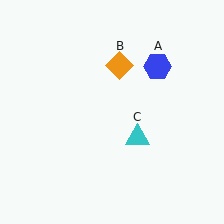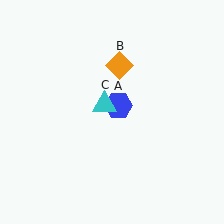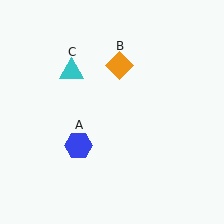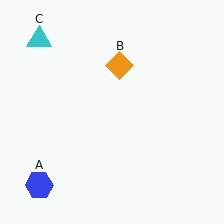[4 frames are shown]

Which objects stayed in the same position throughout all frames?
Orange diamond (object B) remained stationary.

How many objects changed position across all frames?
2 objects changed position: blue hexagon (object A), cyan triangle (object C).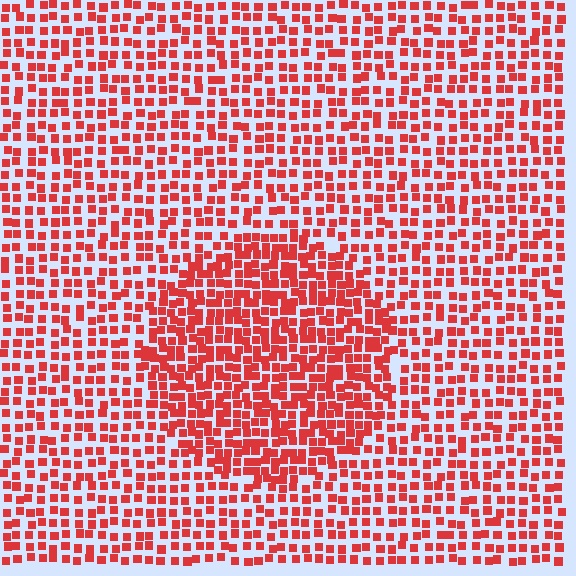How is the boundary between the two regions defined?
The boundary is defined by a change in element density (approximately 1.7x ratio). All elements are the same color, size, and shape.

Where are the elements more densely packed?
The elements are more densely packed inside the circle boundary.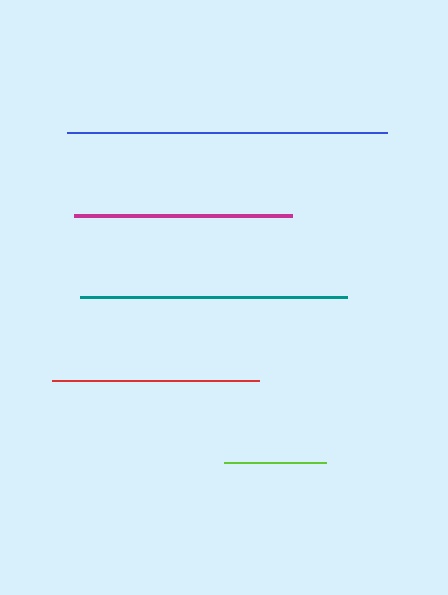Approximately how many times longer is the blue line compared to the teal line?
The blue line is approximately 1.2 times the length of the teal line.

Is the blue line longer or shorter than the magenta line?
The blue line is longer than the magenta line.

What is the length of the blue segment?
The blue segment is approximately 321 pixels long.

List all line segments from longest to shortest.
From longest to shortest: blue, teal, magenta, red, lime.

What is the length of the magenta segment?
The magenta segment is approximately 218 pixels long.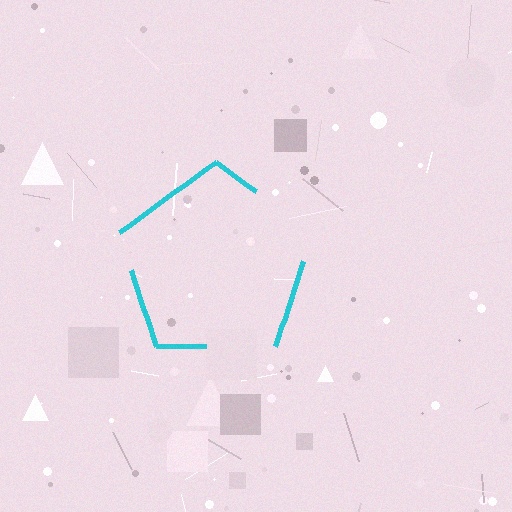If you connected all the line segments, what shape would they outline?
They would outline a pentagon.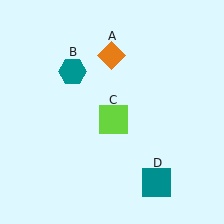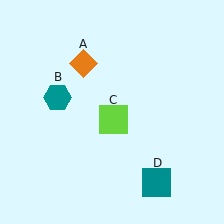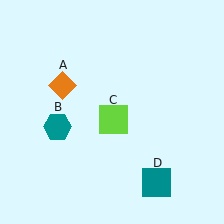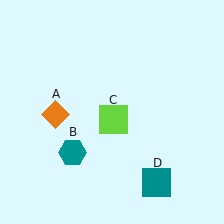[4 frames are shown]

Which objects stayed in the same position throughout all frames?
Lime square (object C) and teal square (object D) remained stationary.